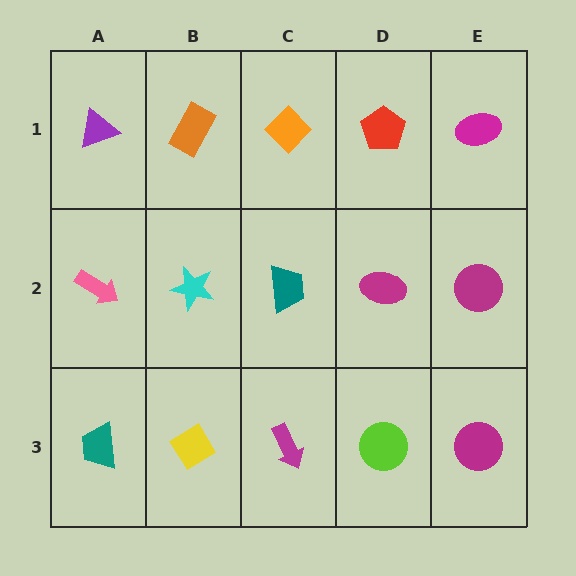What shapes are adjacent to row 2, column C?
An orange diamond (row 1, column C), a magenta arrow (row 3, column C), a cyan star (row 2, column B), a magenta ellipse (row 2, column D).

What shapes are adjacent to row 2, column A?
A purple triangle (row 1, column A), a teal trapezoid (row 3, column A), a cyan star (row 2, column B).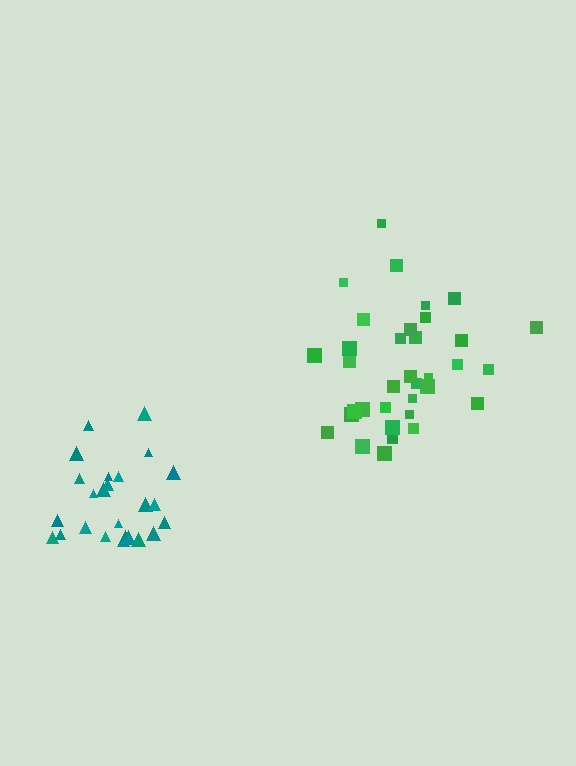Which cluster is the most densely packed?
Teal.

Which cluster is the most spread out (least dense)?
Green.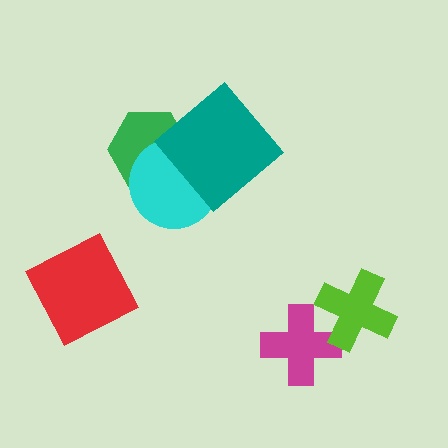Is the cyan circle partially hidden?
Yes, it is partially covered by another shape.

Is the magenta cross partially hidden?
Yes, it is partially covered by another shape.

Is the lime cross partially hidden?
No, no other shape covers it.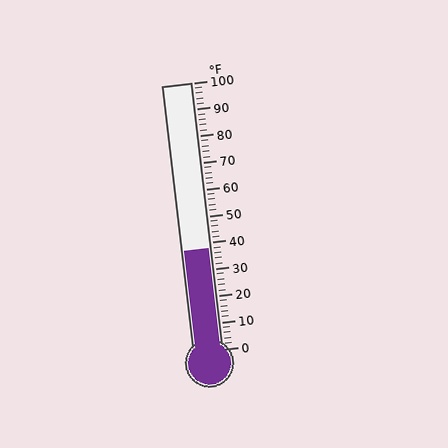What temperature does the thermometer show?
The thermometer shows approximately 38°F.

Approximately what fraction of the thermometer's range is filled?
The thermometer is filled to approximately 40% of its range.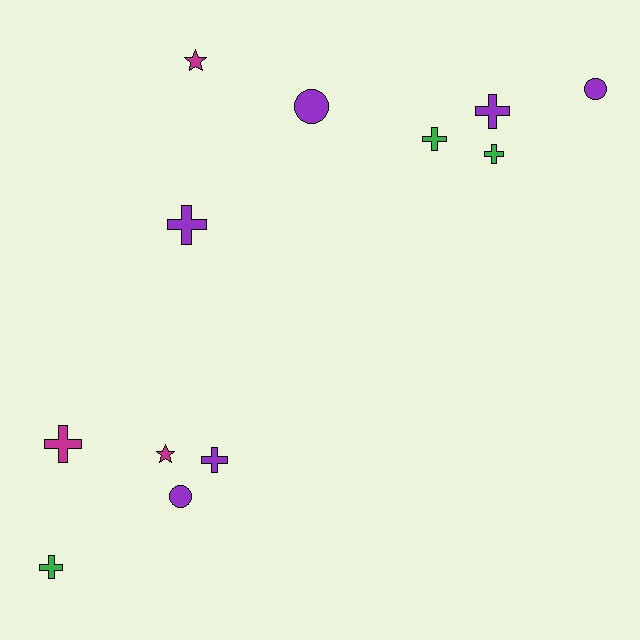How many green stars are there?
There are no green stars.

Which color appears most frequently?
Purple, with 6 objects.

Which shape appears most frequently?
Cross, with 7 objects.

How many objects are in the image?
There are 12 objects.